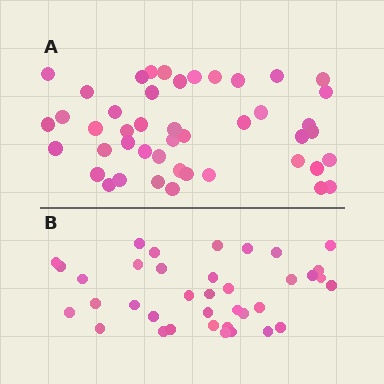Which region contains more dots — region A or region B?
Region A (the top region) has more dots.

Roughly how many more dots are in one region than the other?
Region A has roughly 8 or so more dots than region B.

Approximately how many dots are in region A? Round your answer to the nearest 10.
About 40 dots. (The exact count is 45, which rounds to 40.)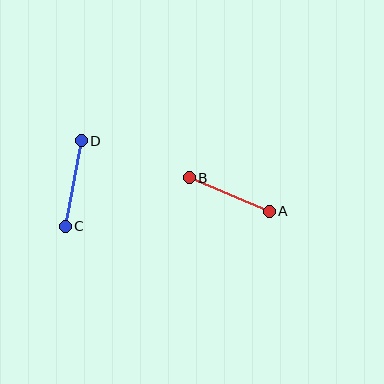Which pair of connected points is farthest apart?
Points C and D are farthest apart.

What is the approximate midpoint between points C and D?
The midpoint is at approximately (73, 183) pixels.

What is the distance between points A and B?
The distance is approximately 87 pixels.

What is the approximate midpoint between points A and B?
The midpoint is at approximately (229, 194) pixels.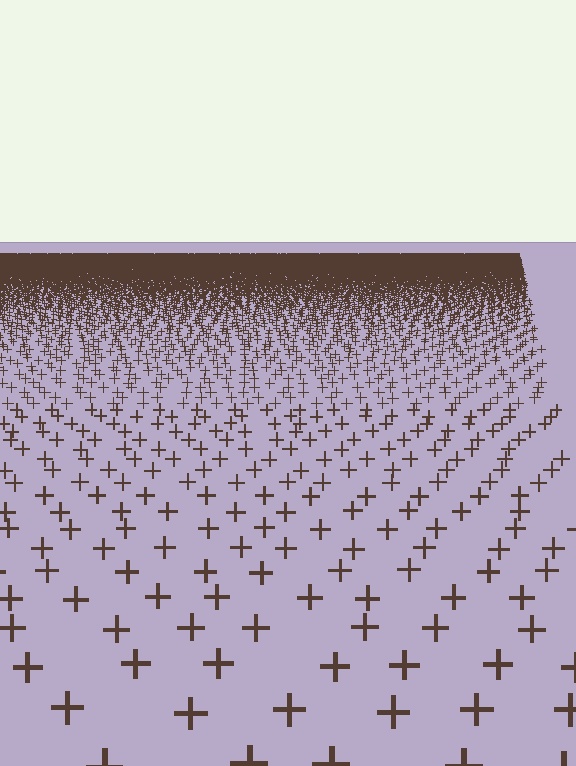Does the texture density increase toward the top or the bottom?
Density increases toward the top.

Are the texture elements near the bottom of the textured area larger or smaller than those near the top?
Larger. Near the bottom, elements are closer to the viewer and appear at a bigger on-screen size.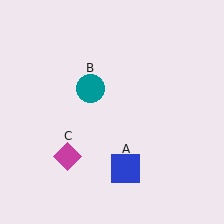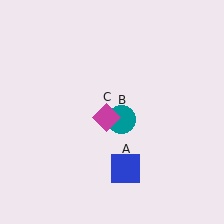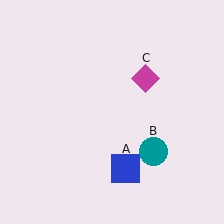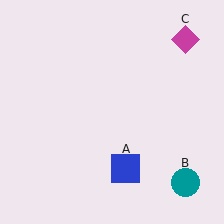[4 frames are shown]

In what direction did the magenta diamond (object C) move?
The magenta diamond (object C) moved up and to the right.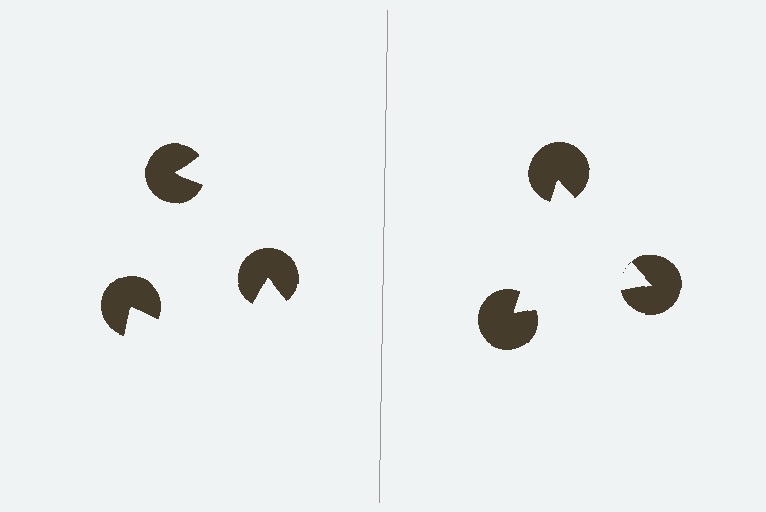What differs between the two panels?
The pac-man discs are positioned identically on both sides; only the wedge orientations differ. On the right they align to a triangle; on the left they are misaligned.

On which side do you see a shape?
An illusory triangle appears on the right side. On the left side the wedge cuts are rotated, so no coherent shape forms.